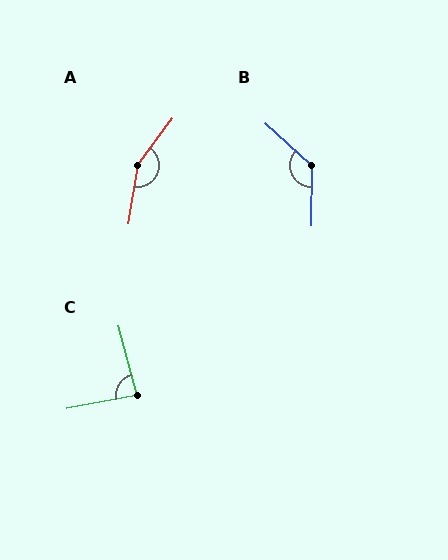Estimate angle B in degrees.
Approximately 132 degrees.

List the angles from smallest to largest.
C (86°), B (132°), A (153°).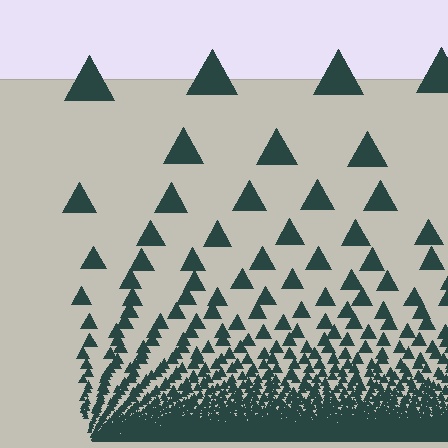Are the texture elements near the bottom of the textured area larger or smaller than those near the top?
Smaller. The gradient is inverted — elements near the bottom are smaller and denser.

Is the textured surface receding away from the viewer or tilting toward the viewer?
The surface appears to tilt toward the viewer. Texture elements get larger and sparser toward the top.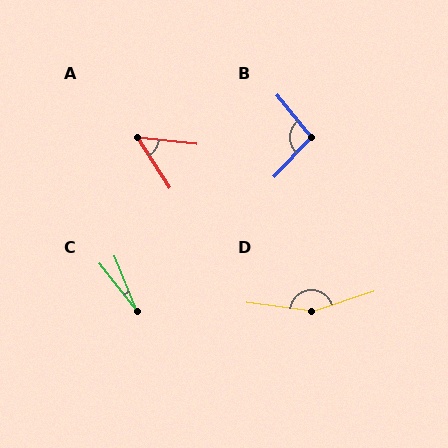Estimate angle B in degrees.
Approximately 97 degrees.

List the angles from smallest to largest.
C (16°), A (51°), B (97°), D (155°).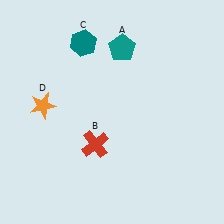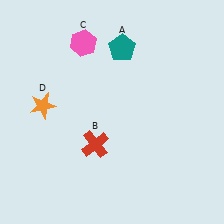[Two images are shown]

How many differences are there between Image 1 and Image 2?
There is 1 difference between the two images.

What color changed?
The hexagon (C) changed from teal in Image 1 to pink in Image 2.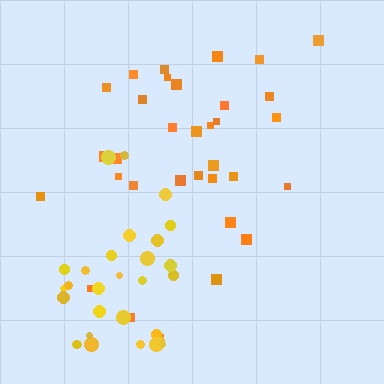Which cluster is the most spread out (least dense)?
Orange.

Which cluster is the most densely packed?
Yellow.